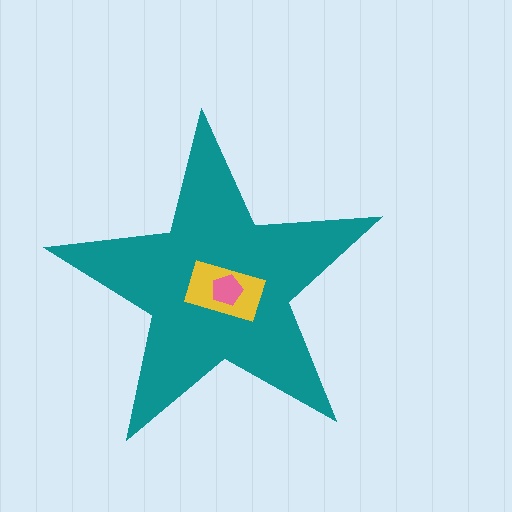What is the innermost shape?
The pink pentagon.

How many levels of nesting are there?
3.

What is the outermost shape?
The teal star.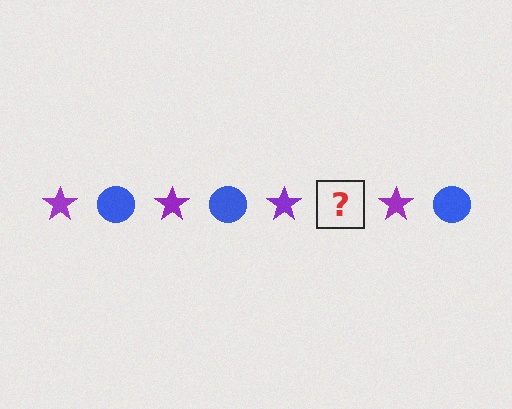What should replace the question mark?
The question mark should be replaced with a blue circle.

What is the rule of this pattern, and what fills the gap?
The rule is that the pattern alternates between purple star and blue circle. The gap should be filled with a blue circle.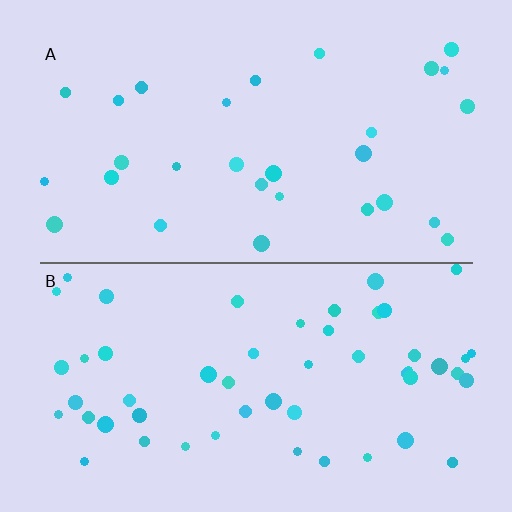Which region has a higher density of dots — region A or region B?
B (the bottom).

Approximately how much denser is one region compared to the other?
Approximately 1.8× — region B over region A.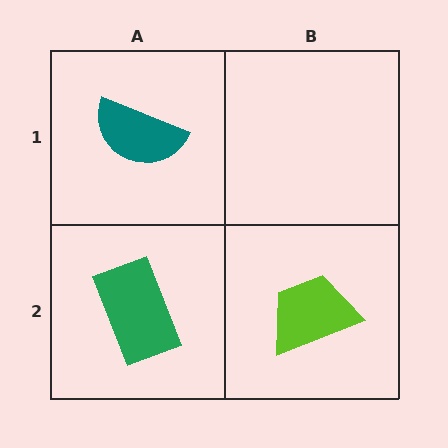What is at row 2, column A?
A green rectangle.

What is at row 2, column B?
A lime trapezoid.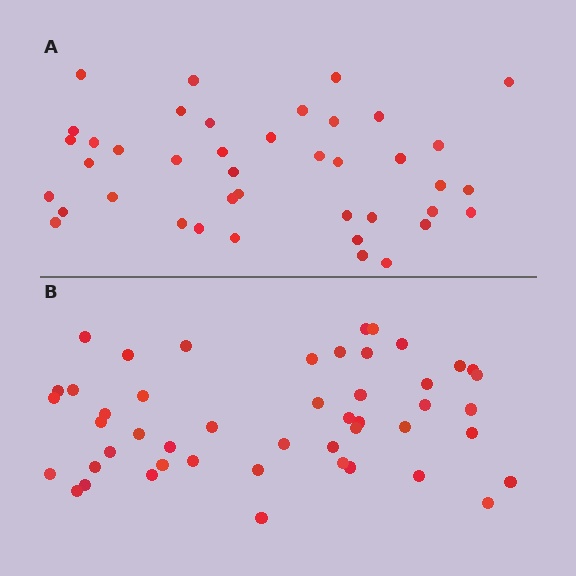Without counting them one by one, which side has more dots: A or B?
Region B (the bottom region) has more dots.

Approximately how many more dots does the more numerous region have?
Region B has roughly 8 or so more dots than region A.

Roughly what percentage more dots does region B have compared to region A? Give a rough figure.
About 15% more.